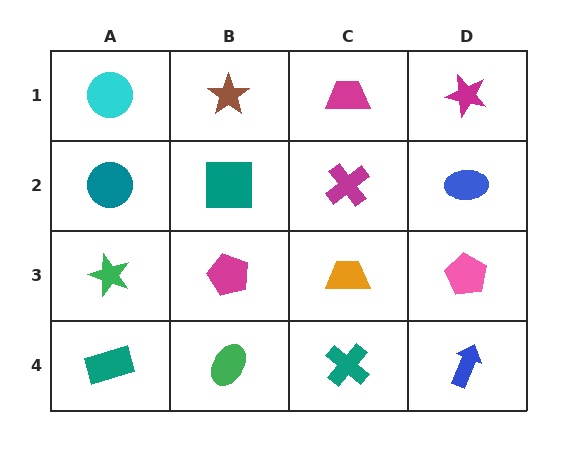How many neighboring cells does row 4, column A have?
2.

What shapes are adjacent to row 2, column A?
A cyan circle (row 1, column A), a green star (row 3, column A), a teal square (row 2, column B).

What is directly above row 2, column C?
A magenta trapezoid.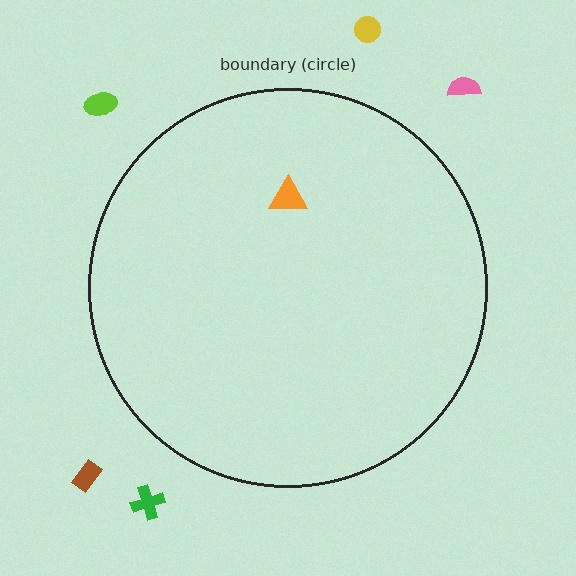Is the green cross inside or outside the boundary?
Outside.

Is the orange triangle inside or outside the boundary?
Inside.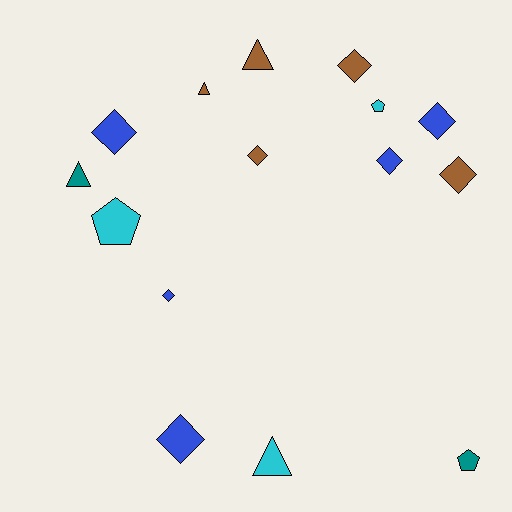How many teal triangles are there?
There is 1 teal triangle.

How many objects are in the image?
There are 15 objects.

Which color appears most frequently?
Blue, with 5 objects.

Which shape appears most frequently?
Diamond, with 8 objects.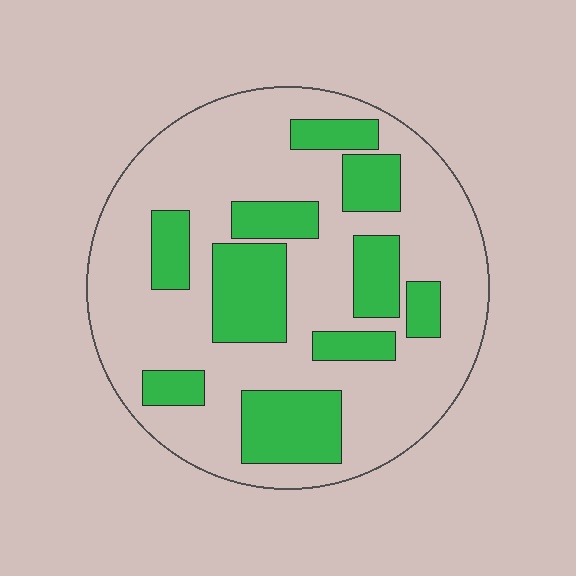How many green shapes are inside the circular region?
10.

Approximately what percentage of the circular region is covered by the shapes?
Approximately 30%.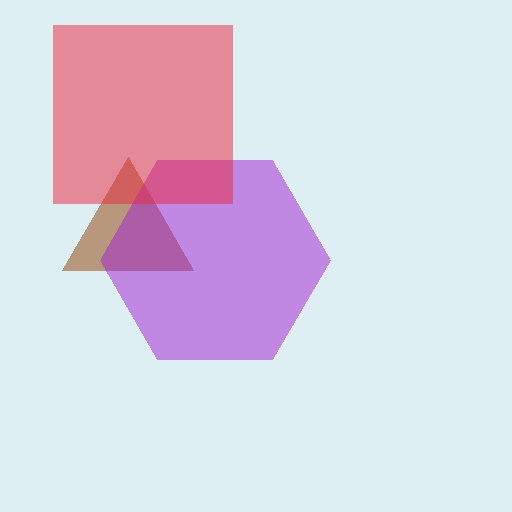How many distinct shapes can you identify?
There are 3 distinct shapes: a brown triangle, a purple hexagon, a red square.